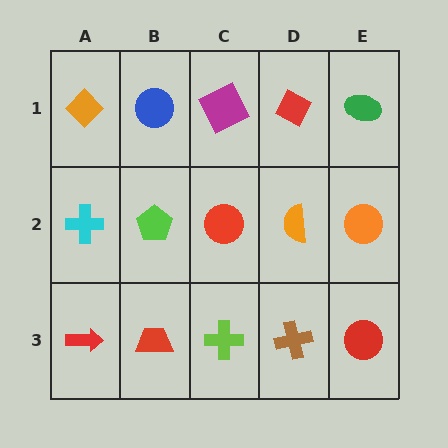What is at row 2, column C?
A red circle.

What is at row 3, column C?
A lime cross.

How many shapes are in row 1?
5 shapes.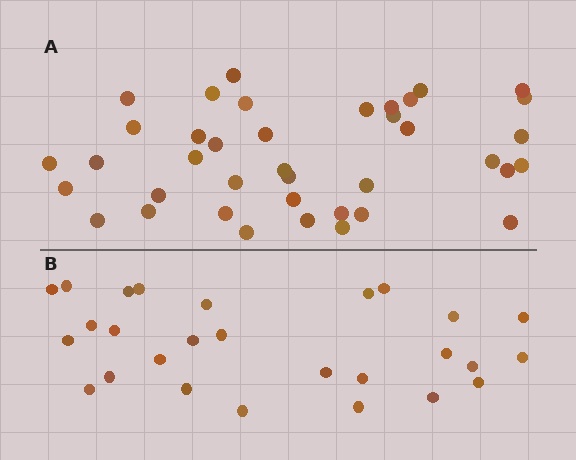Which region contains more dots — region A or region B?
Region A (the top region) has more dots.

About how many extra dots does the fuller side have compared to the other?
Region A has roughly 12 or so more dots than region B.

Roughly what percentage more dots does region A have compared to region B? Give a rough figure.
About 45% more.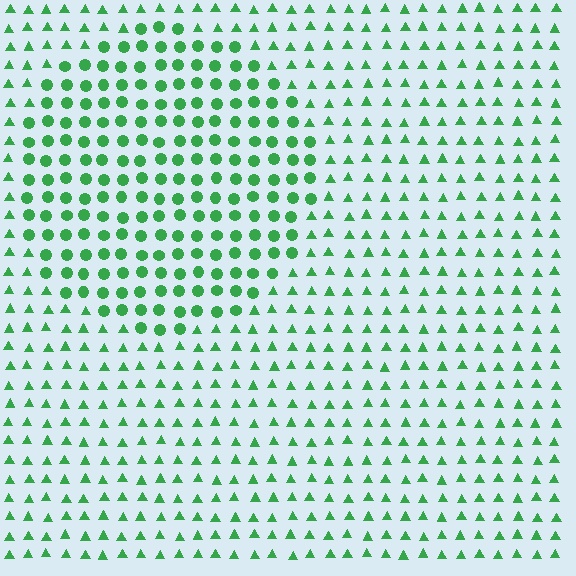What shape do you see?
I see a circle.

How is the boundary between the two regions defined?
The boundary is defined by a change in element shape: circles inside vs. triangles outside. All elements share the same color and spacing.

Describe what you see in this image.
The image is filled with small green elements arranged in a uniform grid. A circle-shaped region contains circles, while the surrounding area contains triangles. The boundary is defined purely by the change in element shape.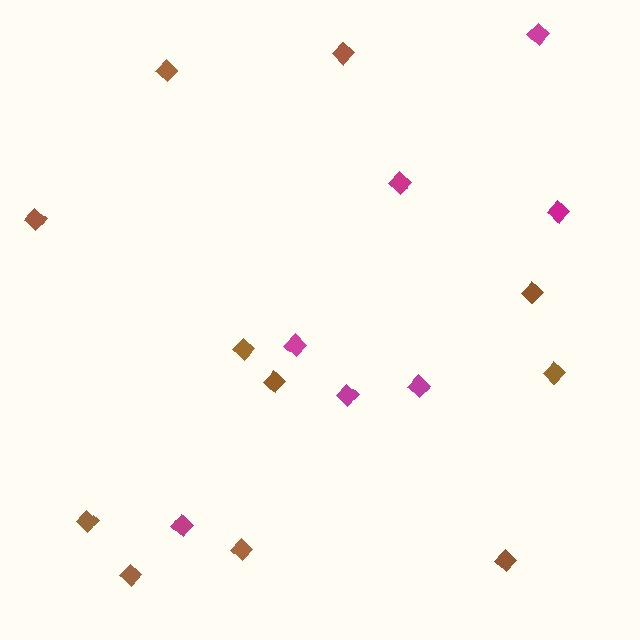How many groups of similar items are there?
There are 2 groups: one group of magenta diamonds (7) and one group of brown diamonds (11).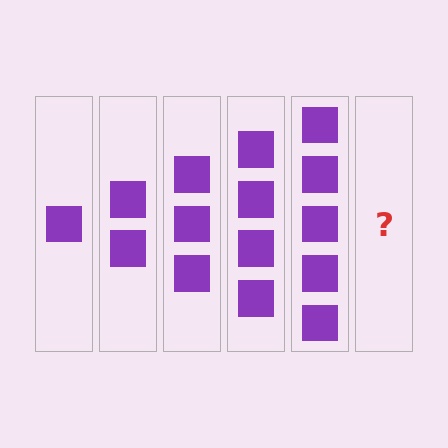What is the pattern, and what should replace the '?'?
The pattern is that each step adds one more square. The '?' should be 6 squares.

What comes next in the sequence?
The next element should be 6 squares.